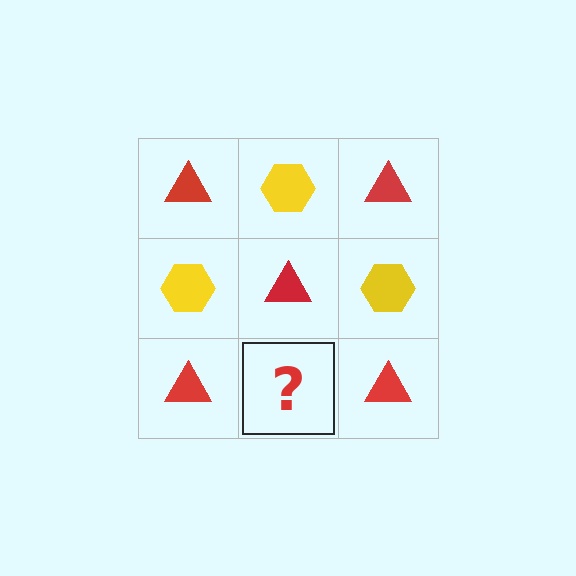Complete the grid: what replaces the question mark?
The question mark should be replaced with a yellow hexagon.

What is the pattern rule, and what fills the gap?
The rule is that it alternates red triangle and yellow hexagon in a checkerboard pattern. The gap should be filled with a yellow hexagon.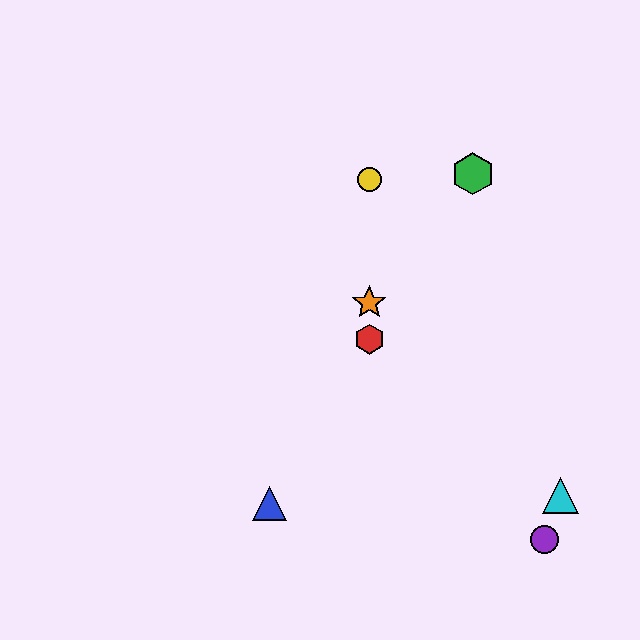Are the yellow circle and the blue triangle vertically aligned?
No, the yellow circle is at x≈369 and the blue triangle is at x≈269.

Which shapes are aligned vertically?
The red hexagon, the yellow circle, the orange star are aligned vertically.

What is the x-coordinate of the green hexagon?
The green hexagon is at x≈473.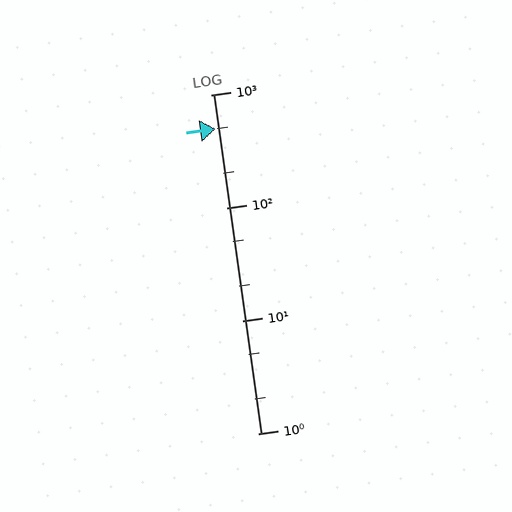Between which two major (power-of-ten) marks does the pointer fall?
The pointer is between 100 and 1000.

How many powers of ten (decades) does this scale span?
The scale spans 3 decades, from 1 to 1000.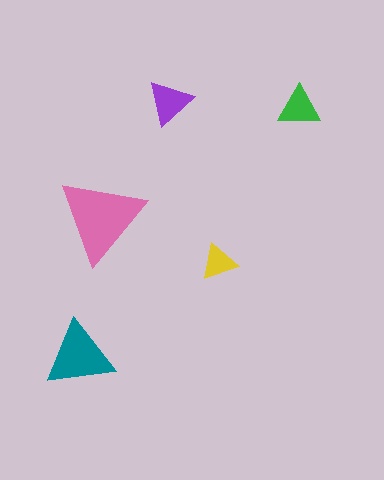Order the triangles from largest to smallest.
the pink one, the teal one, the purple one, the green one, the yellow one.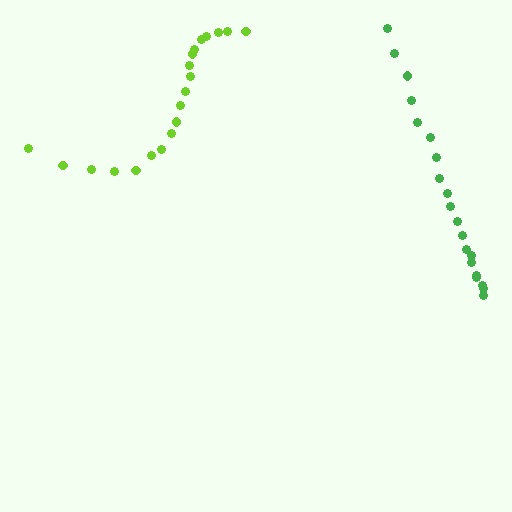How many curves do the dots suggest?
There are 2 distinct paths.